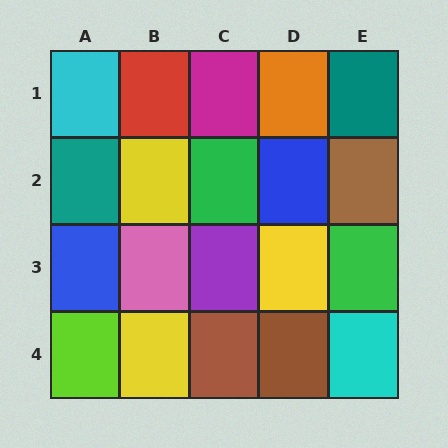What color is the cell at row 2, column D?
Blue.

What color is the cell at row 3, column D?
Yellow.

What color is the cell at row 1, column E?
Teal.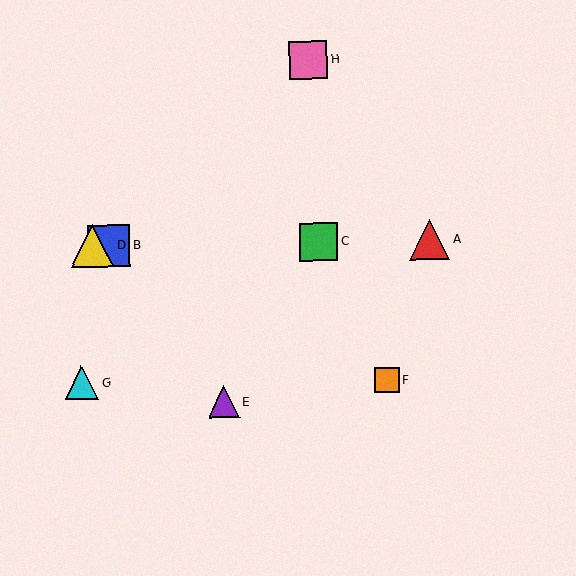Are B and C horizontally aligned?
Yes, both are at y≈246.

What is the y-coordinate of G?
Object G is at y≈383.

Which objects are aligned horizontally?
Objects A, B, C, D are aligned horizontally.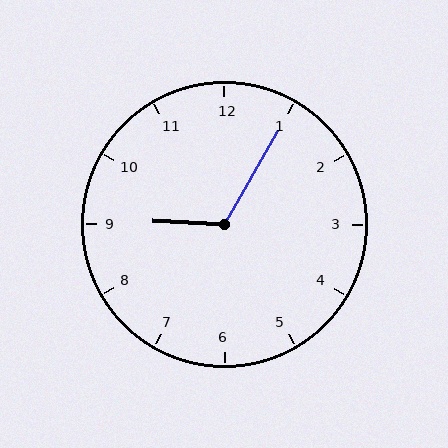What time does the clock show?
9:05.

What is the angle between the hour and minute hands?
Approximately 118 degrees.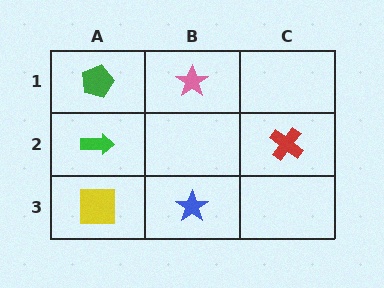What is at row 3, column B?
A blue star.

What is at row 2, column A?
A green arrow.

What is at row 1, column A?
A green pentagon.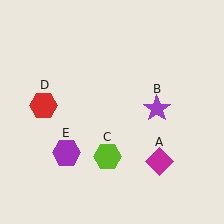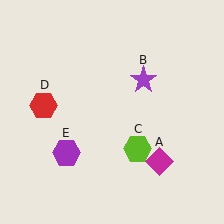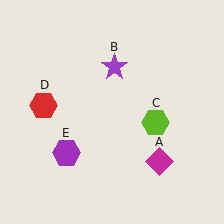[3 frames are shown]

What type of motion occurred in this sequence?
The purple star (object B), lime hexagon (object C) rotated counterclockwise around the center of the scene.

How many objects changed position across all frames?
2 objects changed position: purple star (object B), lime hexagon (object C).